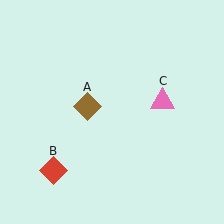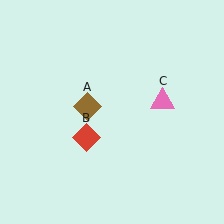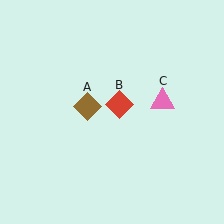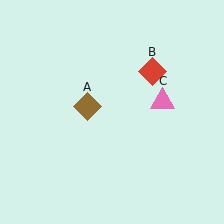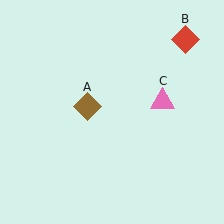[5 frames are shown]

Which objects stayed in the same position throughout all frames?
Brown diamond (object A) and pink triangle (object C) remained stationary.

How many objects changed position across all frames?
1 object changed position: red diamond (object B).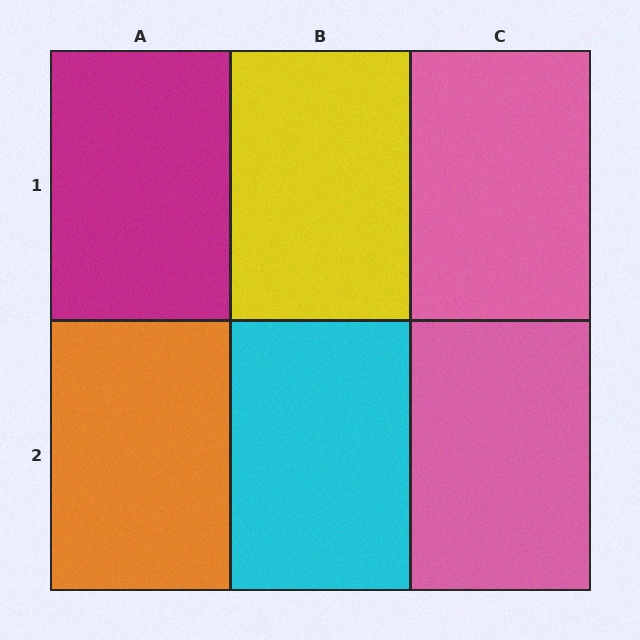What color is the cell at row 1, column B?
Yellow.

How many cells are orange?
1 cell is orange.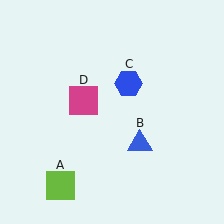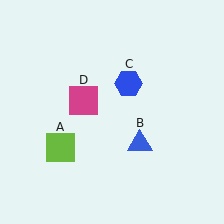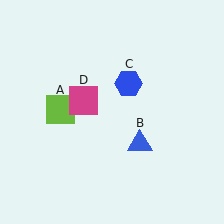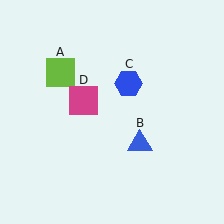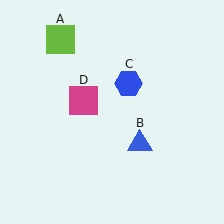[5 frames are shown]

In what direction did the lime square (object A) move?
The lime square (object A) moved up.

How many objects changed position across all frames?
1 object changed position: lime square (object A).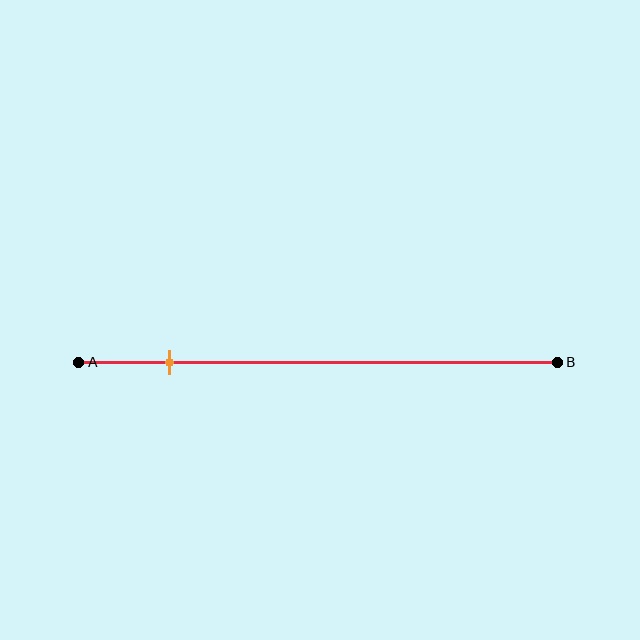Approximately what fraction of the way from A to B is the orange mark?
The orange mark is approximately 20% of the way from A to B.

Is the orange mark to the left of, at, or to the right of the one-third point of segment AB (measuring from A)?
The orange mark is to the left of the one-third point of segment AB.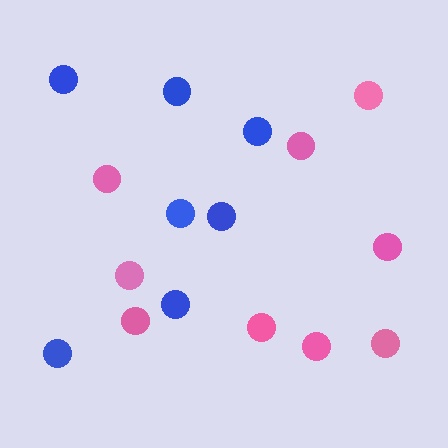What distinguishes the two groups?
There are 2 groups: one group of pink circles (9) and one group of blue circles (7).